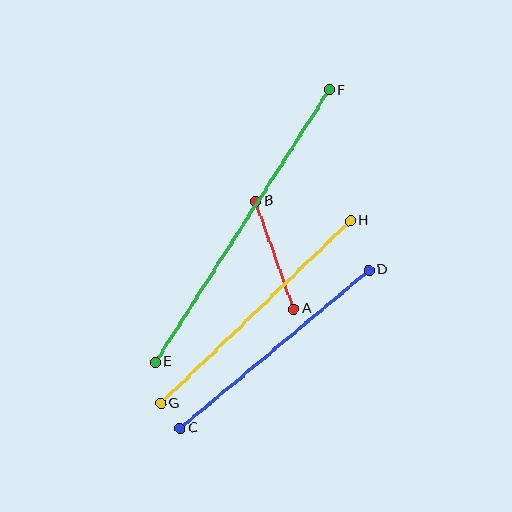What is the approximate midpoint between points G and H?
The midpoint is at approximately (255, 312) pixels.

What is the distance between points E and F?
The distance is approximately 323 pixels.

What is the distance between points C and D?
The distance is approximately 246 pixels.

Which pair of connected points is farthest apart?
Points E and F are farthest apart.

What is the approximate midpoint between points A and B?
The midpoint is at approximately (275, 255) pixels.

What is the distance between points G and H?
The distance is approximately 263 pixels.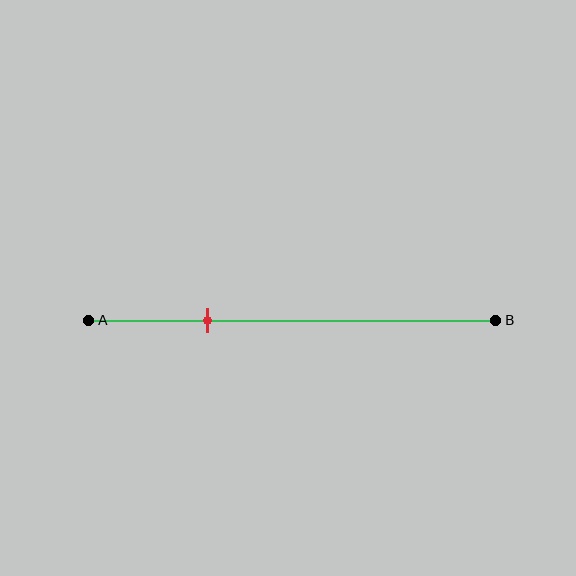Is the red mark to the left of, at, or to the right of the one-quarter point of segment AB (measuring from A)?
The red mark is to the right of the one-quarter point of segment AB.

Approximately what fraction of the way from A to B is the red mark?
The red mark is approximately 30% of the way from A to B.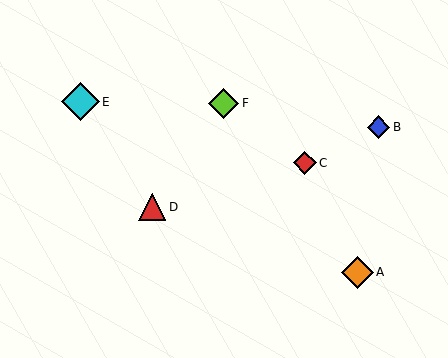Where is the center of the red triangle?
The center of the red triangle is at (152, 207).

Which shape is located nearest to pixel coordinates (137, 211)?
The red triangle (labeled D) at (152, 207) is nearest to that location.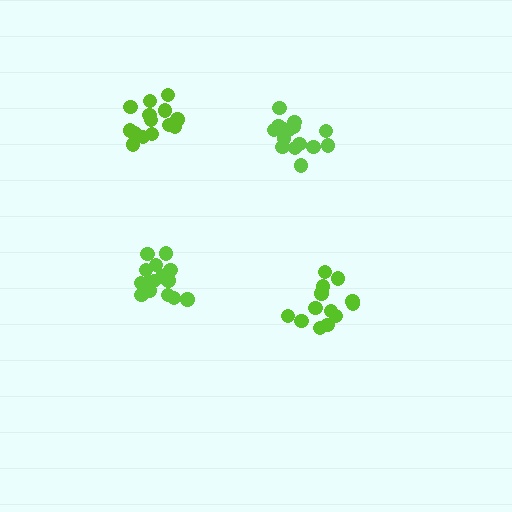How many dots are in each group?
Group 1: 14 dots, Group 2: 15 dots, Group 3: 14 dots, Group 4: 15 dots (58 total).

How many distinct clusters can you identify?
There are 4 distinct clusters.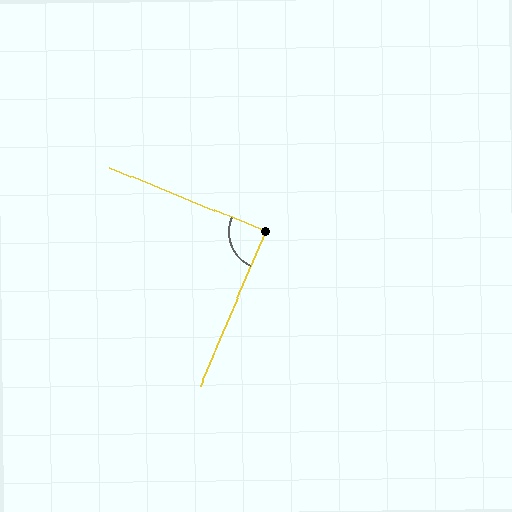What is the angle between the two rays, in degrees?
Approximately 89 degrees.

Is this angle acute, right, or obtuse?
It is approximately a right angle.